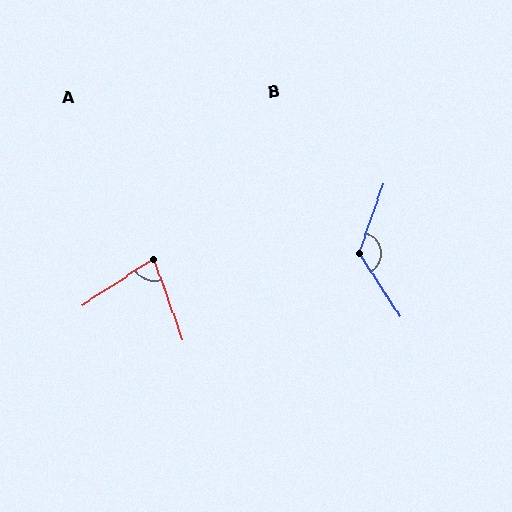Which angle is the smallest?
A, at approximately 77 degrees.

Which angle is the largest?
B, at approximately 128 degrees.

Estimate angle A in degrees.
Approximately 77 degrees.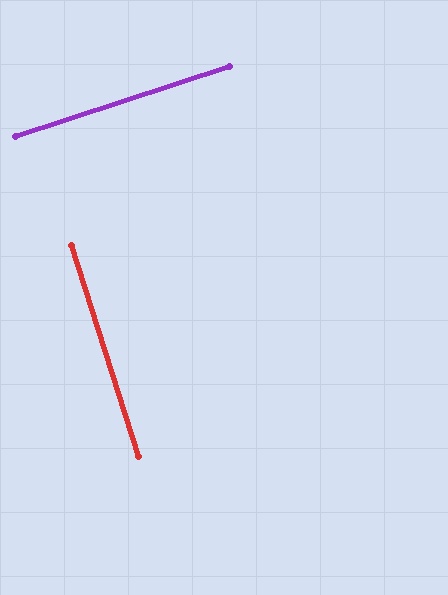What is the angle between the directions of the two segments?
Approximately 90 degrees.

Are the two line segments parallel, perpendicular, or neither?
Perpendicular — they meet at approximately 90°.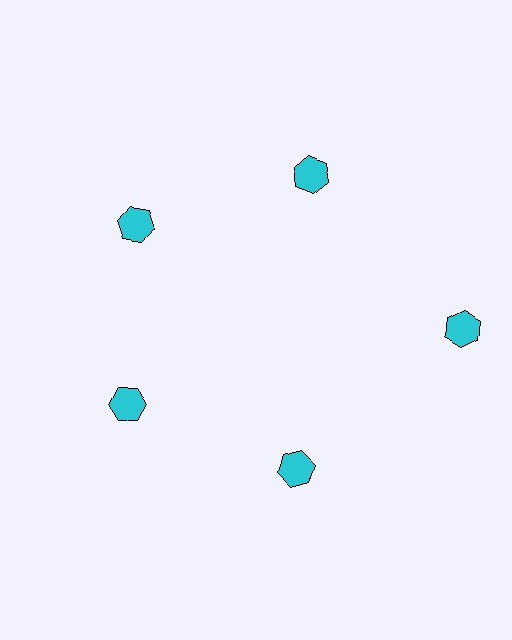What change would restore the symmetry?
The symmetry would be restored by moving it inward, back onto the ring so that all 5 hexagons sit at equal angles and equal distance from the center.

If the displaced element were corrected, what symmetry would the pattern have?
It would have 5-fold rotational symmetry — the pattern would map onto itself every 72 degrees.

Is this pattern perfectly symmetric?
No. The 5 cyan hexagons are arranged in a ring, but one element near the 3 o'clock position is pushed outward from the center, breaking the 5-fold rotational symmetry.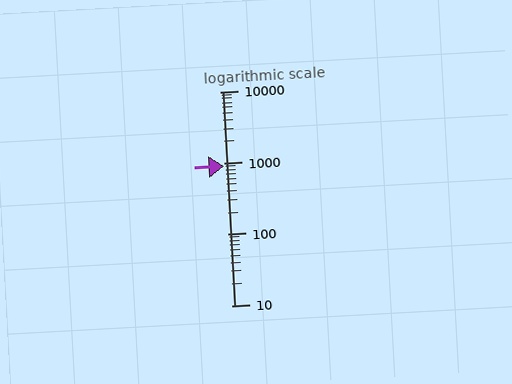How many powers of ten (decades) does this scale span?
The scale spans 3 decades, from 10 to 10000.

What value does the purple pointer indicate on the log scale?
The pointer indicates approximately 900.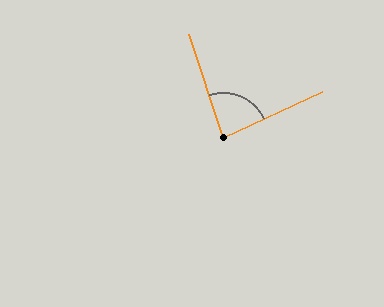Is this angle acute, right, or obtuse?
It is acute.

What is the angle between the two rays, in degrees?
Approximately 83 degrees.